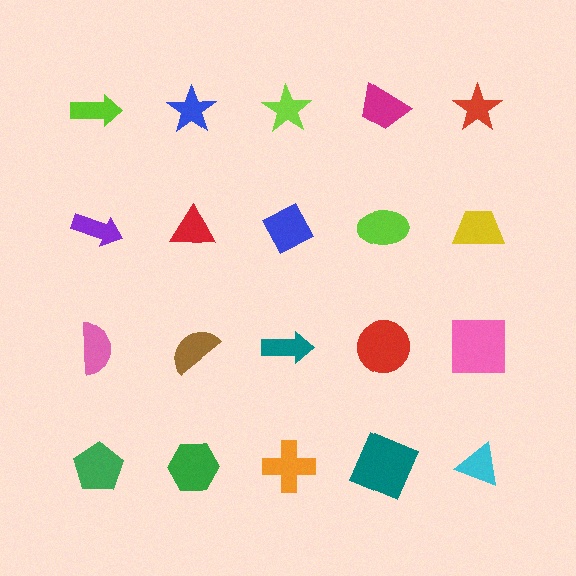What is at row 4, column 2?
A green hexagon.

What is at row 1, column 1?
A lime arrow.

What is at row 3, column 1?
A pink semicircle.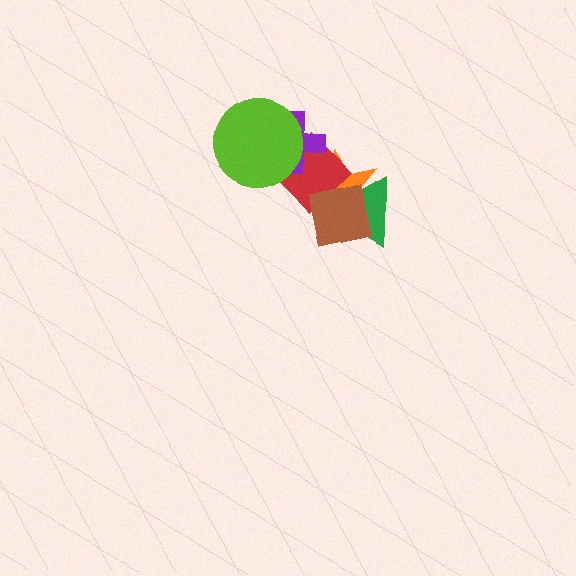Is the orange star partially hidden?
Yes, it is partially covered by another shape.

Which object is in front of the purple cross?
The lime circle is in front of the purple cross.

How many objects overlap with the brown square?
3 objects overlap with the brown square.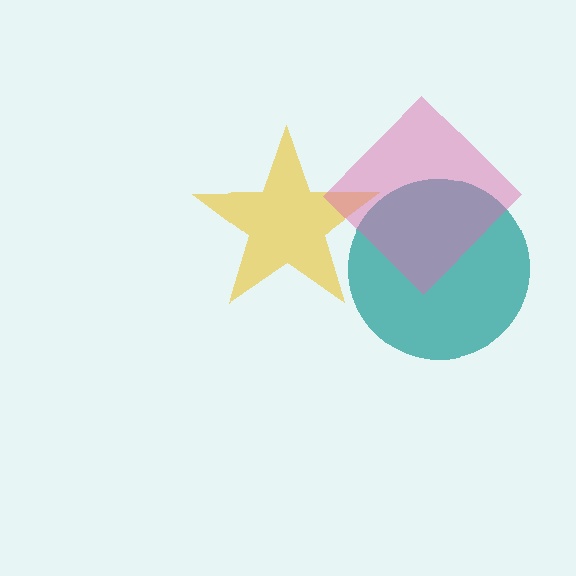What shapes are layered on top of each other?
The layered shapes are: a teal circle, a yellow star, a pink diamond.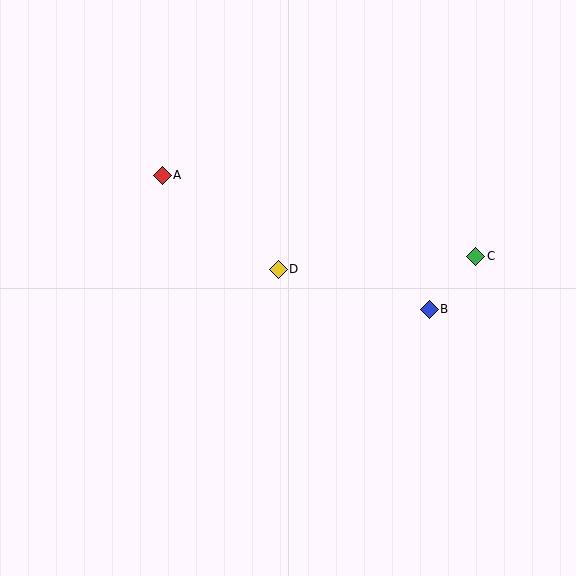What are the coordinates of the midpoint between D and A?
The midpoint between D and A is at (220, 222).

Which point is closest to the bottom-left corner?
Point D is closest to the bottom-left corner.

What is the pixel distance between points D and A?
The distance between D and A is 149 pixels.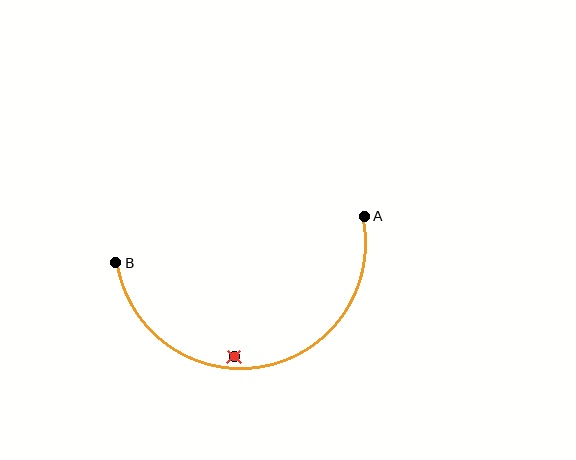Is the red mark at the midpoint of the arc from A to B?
No — the red mark does not lie on the arc at all. It sits slightly inside the curve.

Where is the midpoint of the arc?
The arc midpoint is the point on the curve farthest from the straight line joining A and B. It sits below that line.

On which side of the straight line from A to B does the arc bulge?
The arc bulges below the straight line connecting A and B.